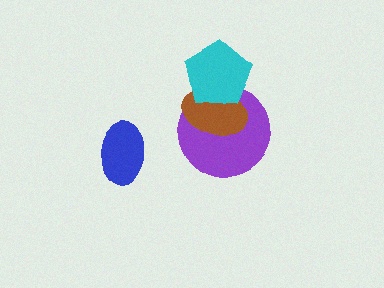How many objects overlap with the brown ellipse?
2 objects overlap with the brown ellipse.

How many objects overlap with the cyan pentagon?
2 objects overlap with the cyan pentagon.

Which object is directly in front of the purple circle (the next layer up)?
The brown ellipse is directly in front of the purple circle.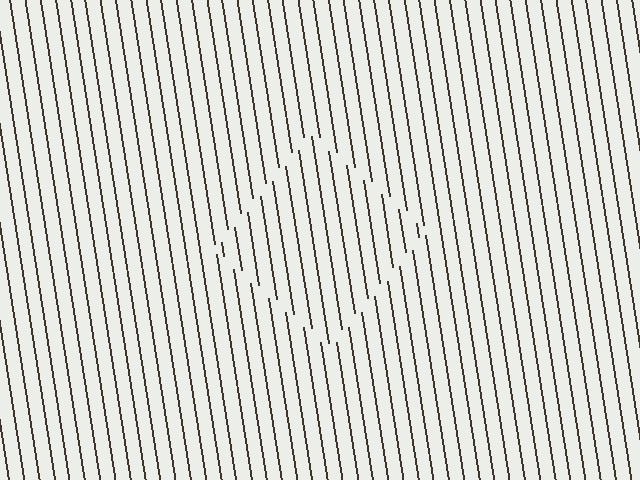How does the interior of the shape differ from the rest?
The interior of the shape contains the same grating, shifted by half a period — the contour is defined by the phase discontinuity where line-ends from the inner and outer gratings abut.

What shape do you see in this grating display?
An illusory square. The interior of the shape contains the same grating, shifted by half a period — the contour is defined by the phase discontinuity where line-ends from the inner and outer gratings abut.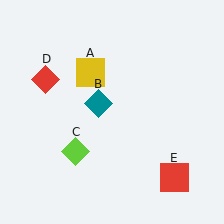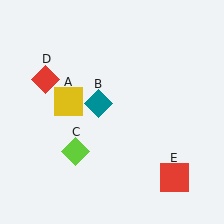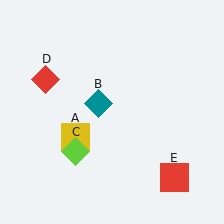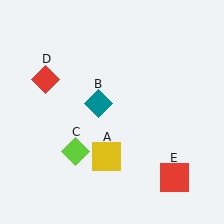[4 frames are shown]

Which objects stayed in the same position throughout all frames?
Teal diamond (object B) and lime diamond (object C) and red diamond (object D) and red square (object E) remained stationary.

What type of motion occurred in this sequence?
The yellow square (object A) rotated counterclockwise around the center of the scene.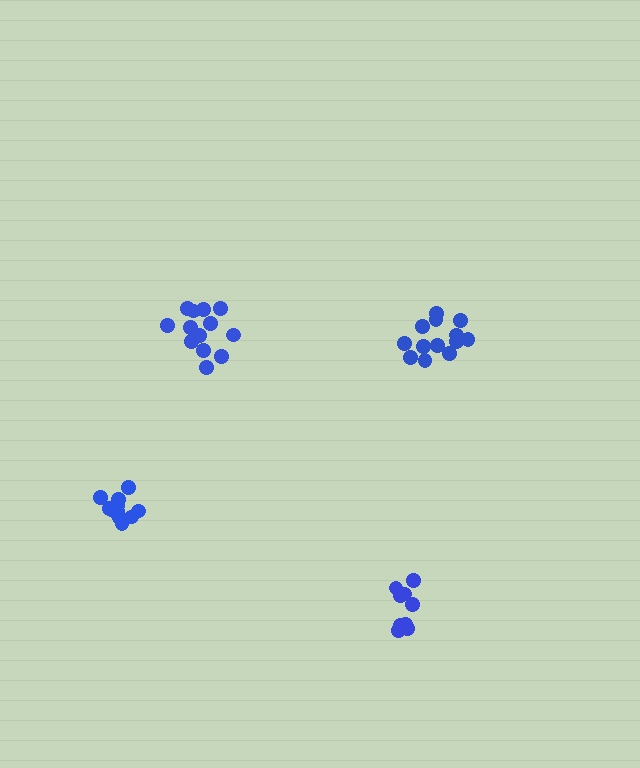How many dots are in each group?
Group 1: 14 dots, Group 2: 9 dots, Group 3: 13 dots, Group 4: 12 dots (48 total).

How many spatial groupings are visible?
There are 4 spatial groupings.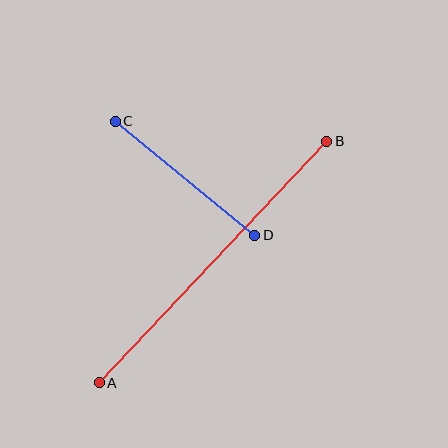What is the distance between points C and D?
The distance is approximately 180 pixels.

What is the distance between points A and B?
The distance is approximately 332 pixels.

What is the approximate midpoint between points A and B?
The midpoint is at approximately (213, 262) pixels.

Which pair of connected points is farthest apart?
Points A and B are farthest apart.